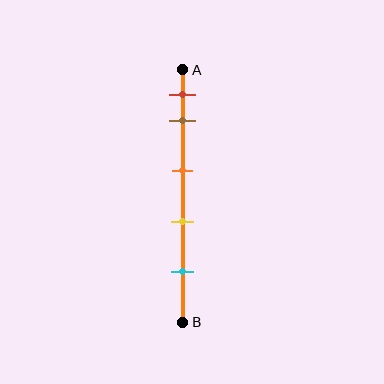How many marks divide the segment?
There are 5 marks dividing the segment.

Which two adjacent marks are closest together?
The red and brown marks are the closest adjacent pair.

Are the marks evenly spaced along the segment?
No, the marks are not evenly spaced.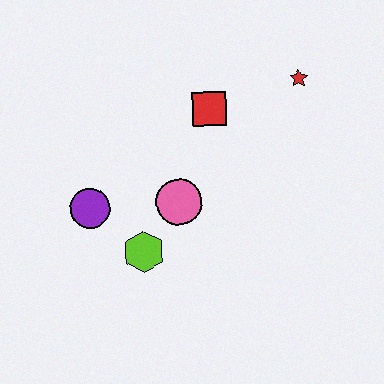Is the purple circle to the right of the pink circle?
No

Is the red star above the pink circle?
Yes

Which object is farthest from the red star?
The purple circle is farthest from the red star.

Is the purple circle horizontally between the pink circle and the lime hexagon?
No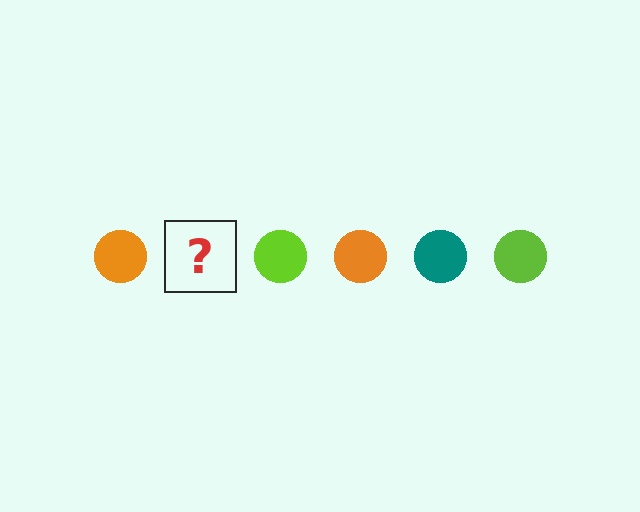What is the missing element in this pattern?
The missing element is a teal circle.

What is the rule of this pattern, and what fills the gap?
The rule is that the pattern cycles through orange, teal, lime circles. The gap should be filled with a teal circle.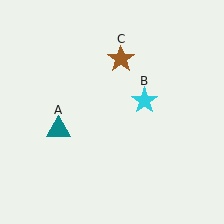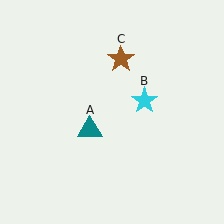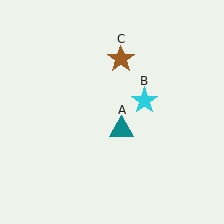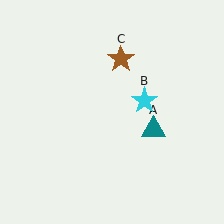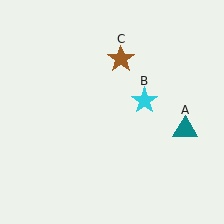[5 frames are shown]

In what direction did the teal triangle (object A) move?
The teal triangle (object A) moved right.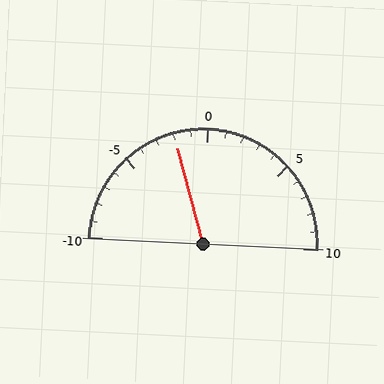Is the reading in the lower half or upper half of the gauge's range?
The reading is in the lower half of the range (-10 to 10).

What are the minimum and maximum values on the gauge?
The gauge ranges from -10 to 10.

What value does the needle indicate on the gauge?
The needle indicates approximately -2.